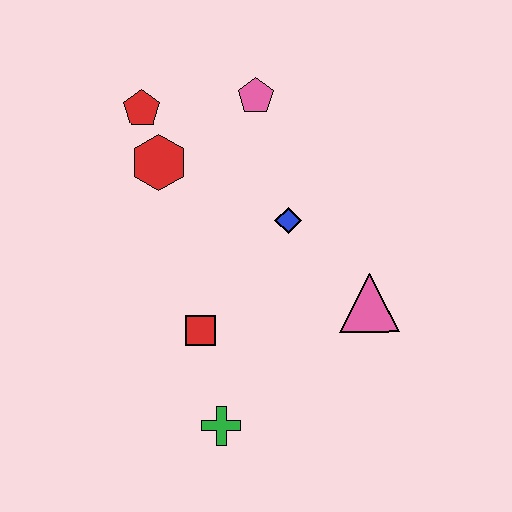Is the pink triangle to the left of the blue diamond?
No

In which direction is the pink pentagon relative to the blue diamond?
The pink pentagon is above the blue diamond.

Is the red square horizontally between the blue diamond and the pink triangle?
No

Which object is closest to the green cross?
The red square is closest to the green cross.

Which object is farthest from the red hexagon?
The green cross is farthest from the red hexagon.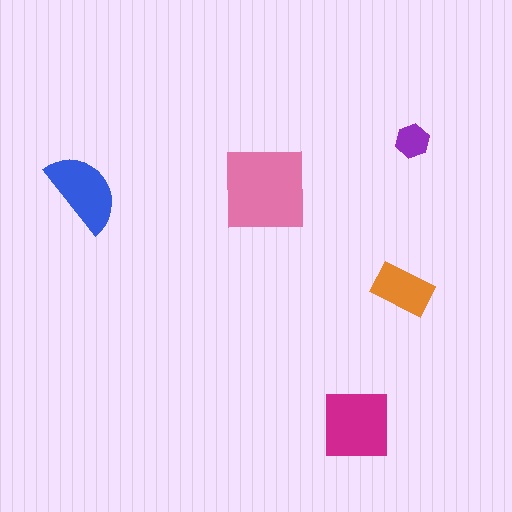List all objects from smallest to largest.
The purple hexagon, the orange rectangle, the blue semicircle, the magenta square, the pink square.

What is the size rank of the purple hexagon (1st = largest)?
5th.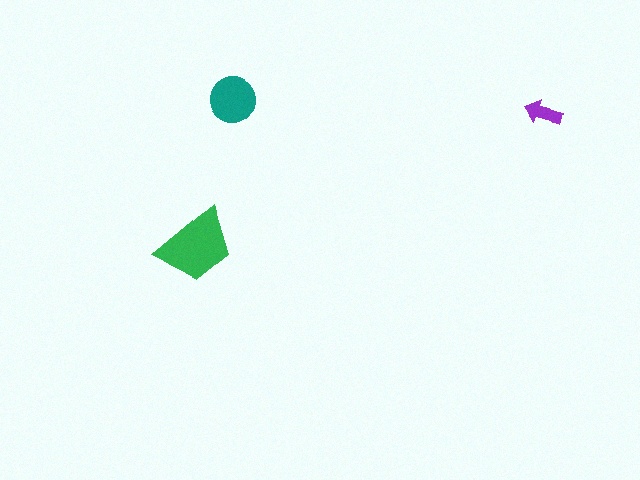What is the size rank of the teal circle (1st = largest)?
2nd.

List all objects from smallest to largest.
The purple arrow, the teal circle, the green trapezoid.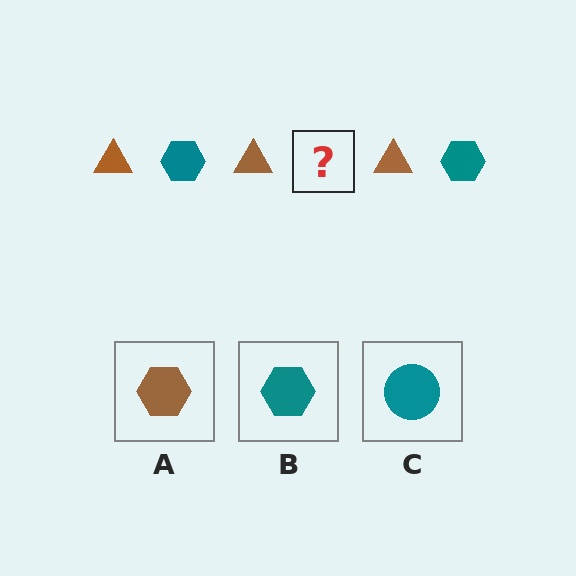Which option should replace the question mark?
Option B.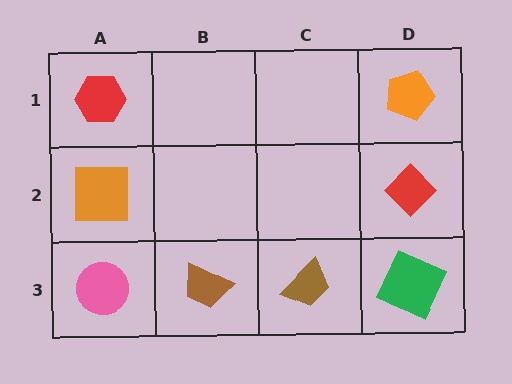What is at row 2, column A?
An orange square.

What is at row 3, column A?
A pink circle.